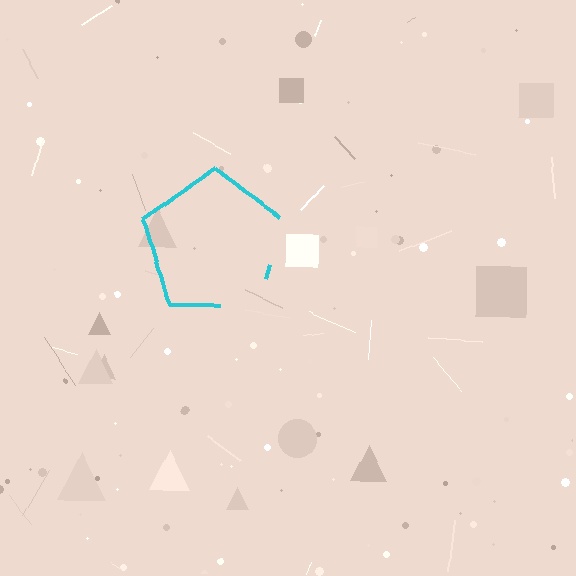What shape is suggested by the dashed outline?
The dashed outline suggests a pentagon.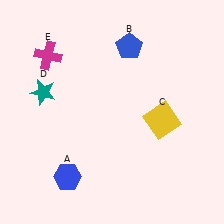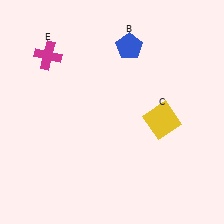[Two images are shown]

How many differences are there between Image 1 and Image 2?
There are 2 differences between the two images.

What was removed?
The teal star (D), the blue hexagon (A) were removed in Image 2.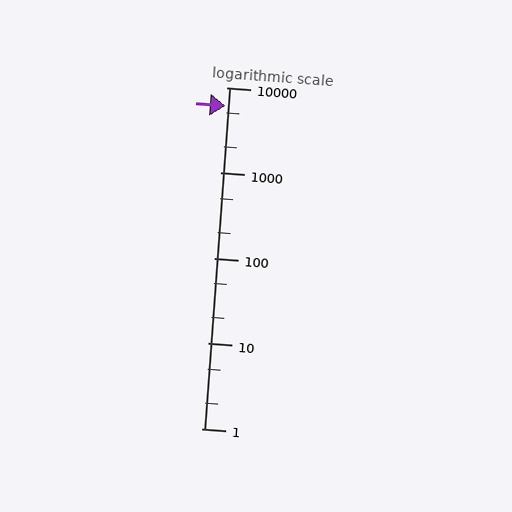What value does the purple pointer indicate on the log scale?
The pointer indicates approximately 6000.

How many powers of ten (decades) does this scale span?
The scale spans 4 decades, from 1 to 10000.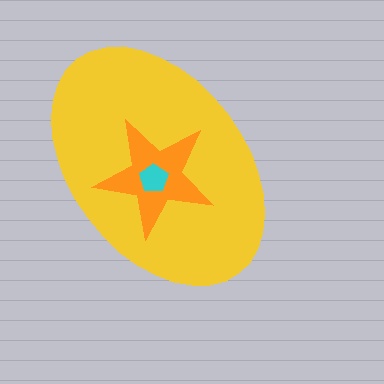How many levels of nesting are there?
3.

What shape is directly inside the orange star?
The cyan pentagon.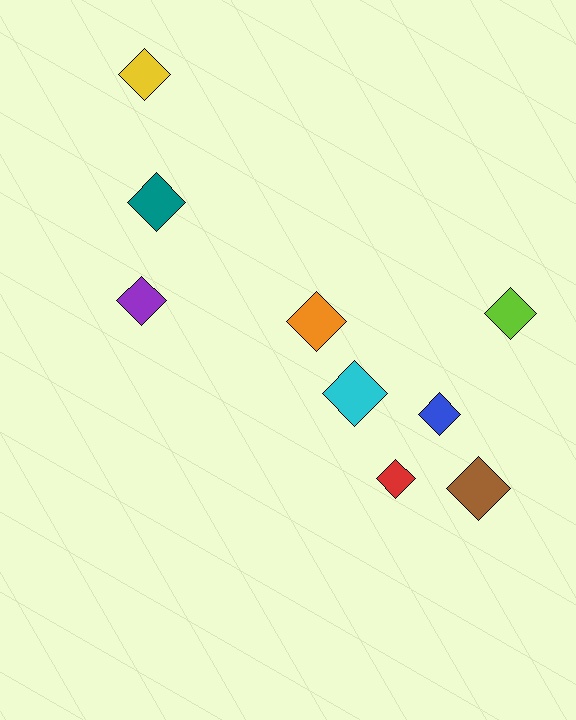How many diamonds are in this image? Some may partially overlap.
There are 9 diamonds.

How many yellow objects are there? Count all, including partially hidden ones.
There is 1 yellow object.